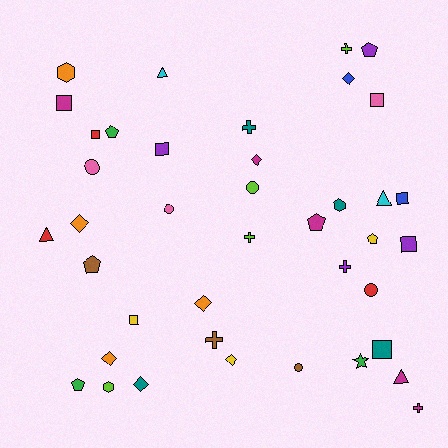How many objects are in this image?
There are 40 objects.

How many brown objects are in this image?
There are 3 brown objects.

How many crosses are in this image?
There are 6 crosses.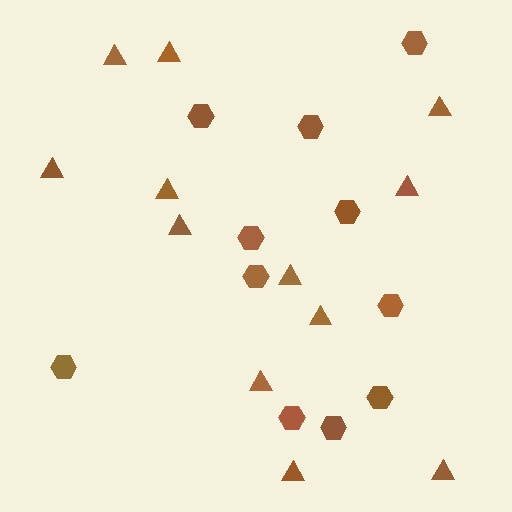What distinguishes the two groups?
There are 2 groups: one group of hexagons (11) and one group of triangles (12).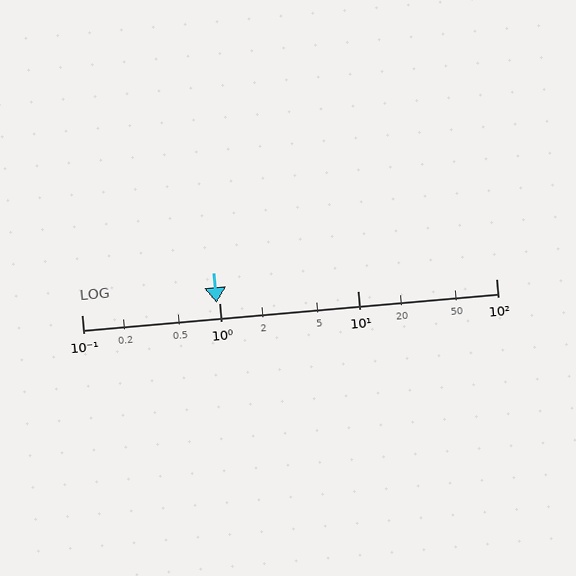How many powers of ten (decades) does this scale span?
The scale spans 3 decades, from 0.1 to 100.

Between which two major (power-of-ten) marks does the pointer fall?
The pointer is between 0.1 and 1.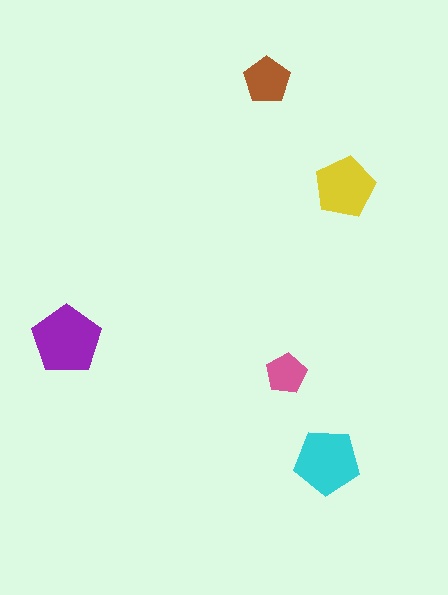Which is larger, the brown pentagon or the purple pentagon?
The purple one.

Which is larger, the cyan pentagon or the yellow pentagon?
The cyan one.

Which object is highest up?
The brown pentagon is topmost.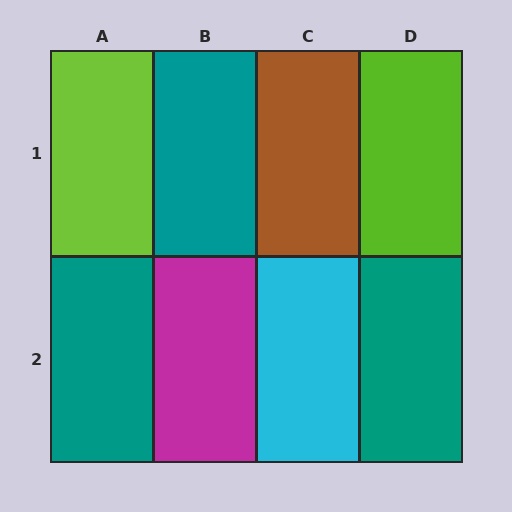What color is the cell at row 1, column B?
Teal.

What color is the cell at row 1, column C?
Brown.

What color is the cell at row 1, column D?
Lime.